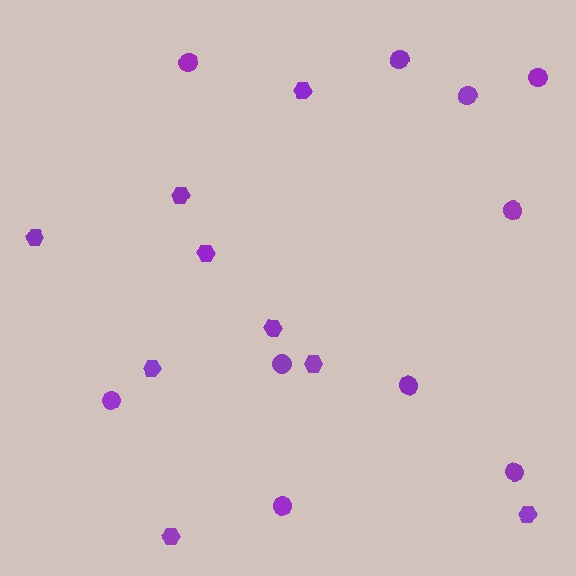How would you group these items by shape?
There are 2 groups: one group of hexagons (9) and one group of circles (10).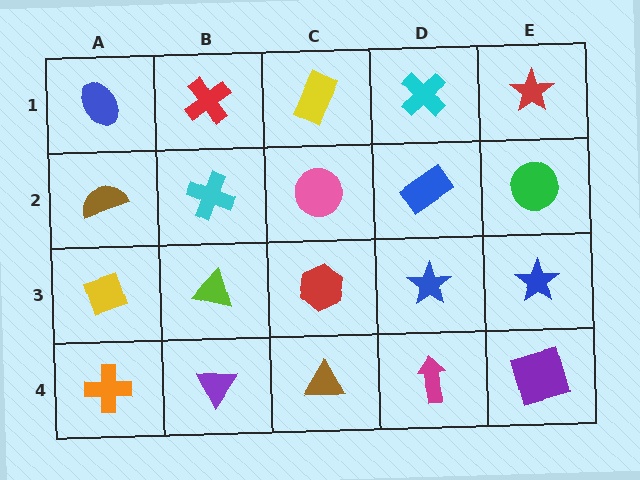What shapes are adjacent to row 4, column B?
A lime triangle (row 3, column B), an orange cross (row 4, column A), a brown triangle (row 4, column C).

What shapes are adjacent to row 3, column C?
A pink circle (row 2, column C), a brown triangle (row 4, column C), a lime triangle (row 3, column B), a blue star (row 3, column D).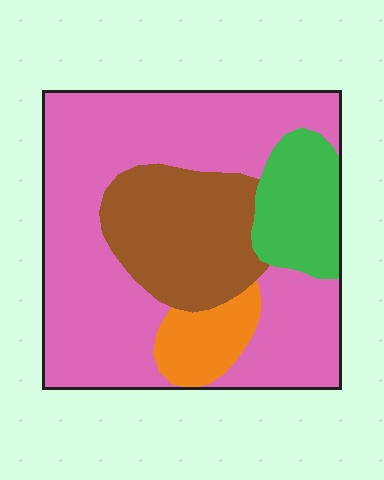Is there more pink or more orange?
Pink.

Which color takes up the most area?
Pink, at roughly 60%.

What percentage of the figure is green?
Green takes up about one eighth (1/8) of the figure.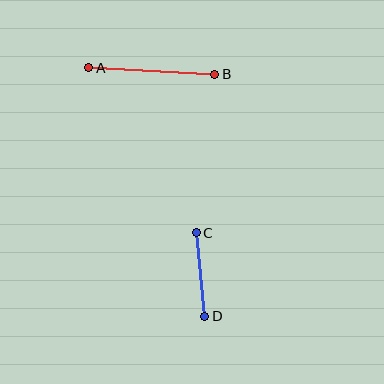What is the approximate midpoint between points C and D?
The midpoint is at approximately (200, 274) pixels.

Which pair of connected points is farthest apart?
Points A and B are farthest apart.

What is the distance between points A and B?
The distance is approximately 126 pixels.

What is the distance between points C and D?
The distance is approximately 84 pixels.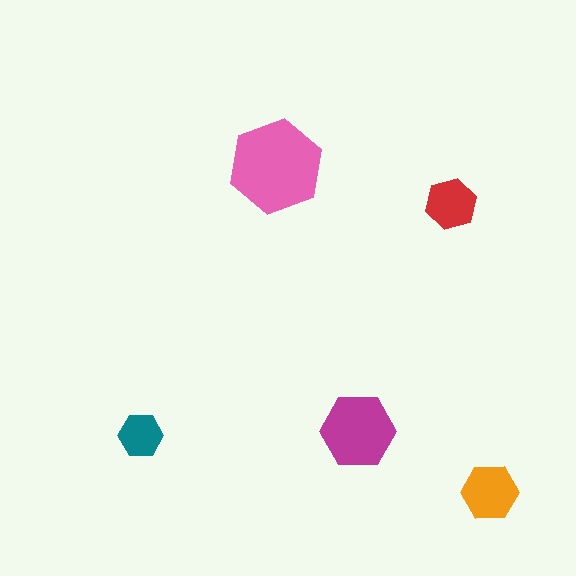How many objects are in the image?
There are 5 objects in the image.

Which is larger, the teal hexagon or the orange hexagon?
The orange one.